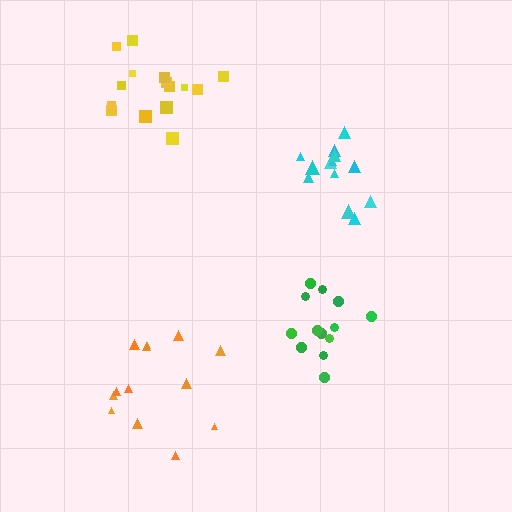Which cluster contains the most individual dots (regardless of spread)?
Yellow (15).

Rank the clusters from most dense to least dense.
cyan, yellow, green, orange.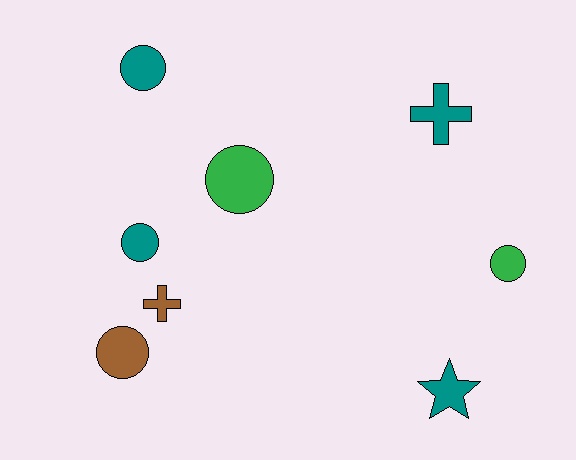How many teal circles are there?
There are 2 teal circles.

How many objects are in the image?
There are 8 objects.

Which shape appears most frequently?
Circle, with 5 objects.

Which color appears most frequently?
Teal, with 4 objects.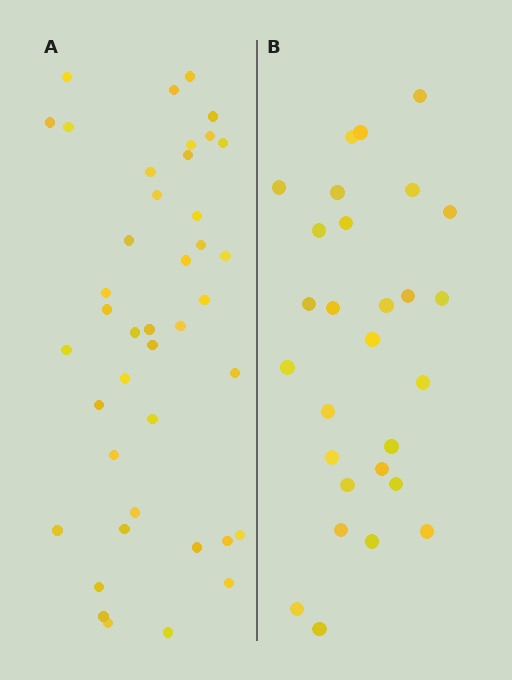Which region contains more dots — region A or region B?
Region A (the left region) has more dots.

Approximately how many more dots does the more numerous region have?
Region A has approximately 15 more dots than region B.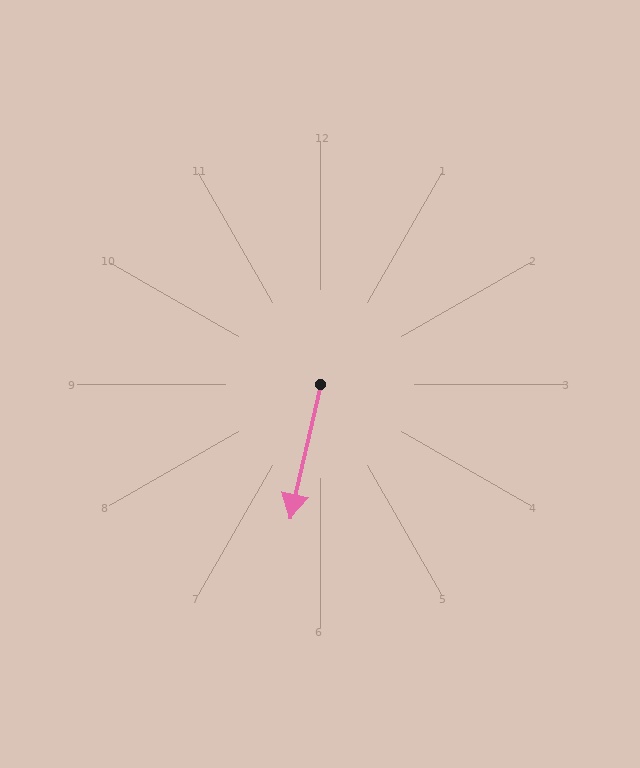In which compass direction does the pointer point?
South.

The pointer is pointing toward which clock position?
Roughly 6 o'clock.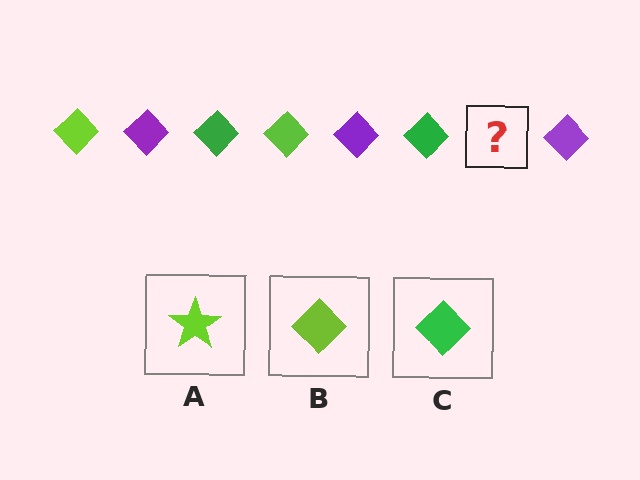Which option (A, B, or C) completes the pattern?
B.